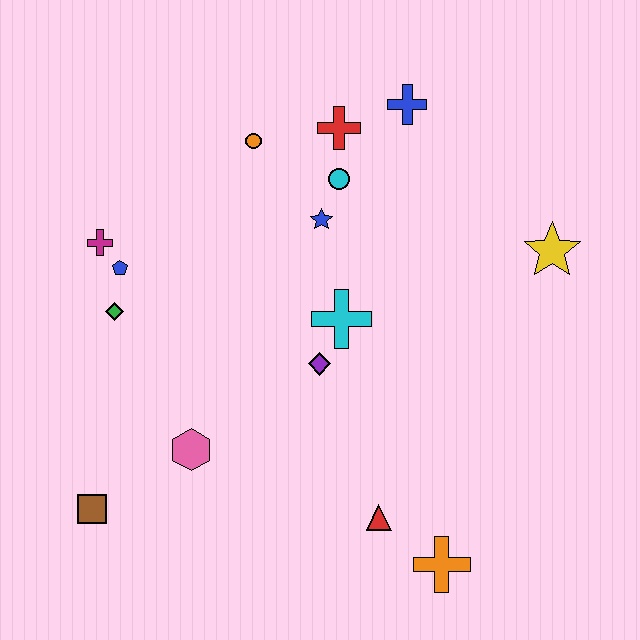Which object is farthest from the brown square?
The yellow star is farthest from the brown square.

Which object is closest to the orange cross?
The red triangle is closest to the orange cross.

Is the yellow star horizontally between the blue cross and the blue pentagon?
No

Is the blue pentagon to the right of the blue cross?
No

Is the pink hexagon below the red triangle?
No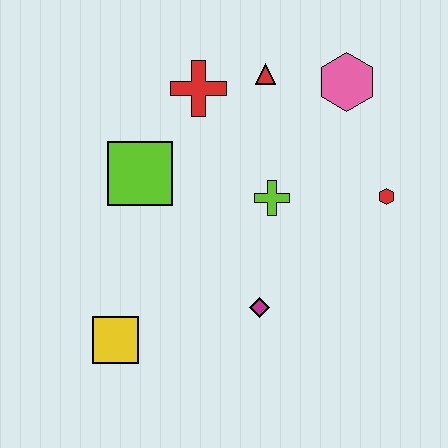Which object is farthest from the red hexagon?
The yellow square is farthest from the red hexagon.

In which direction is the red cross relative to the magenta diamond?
The red cross is above the magenta diamond.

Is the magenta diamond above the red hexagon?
No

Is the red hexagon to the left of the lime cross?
No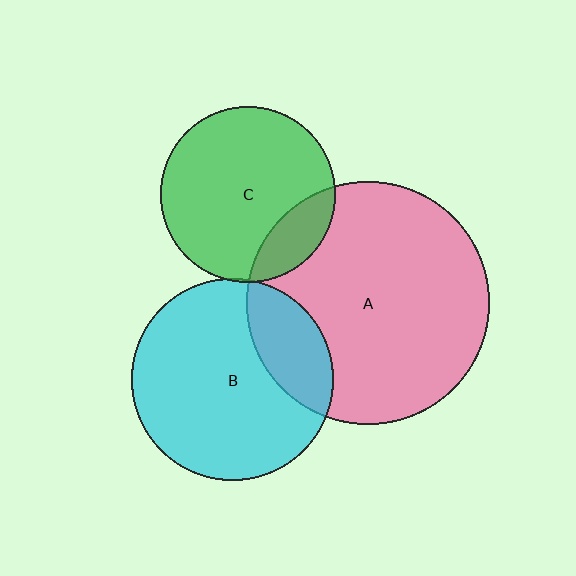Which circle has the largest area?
Circle A (pink).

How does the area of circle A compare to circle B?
Approximately 1.4 times.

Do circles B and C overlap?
Yes.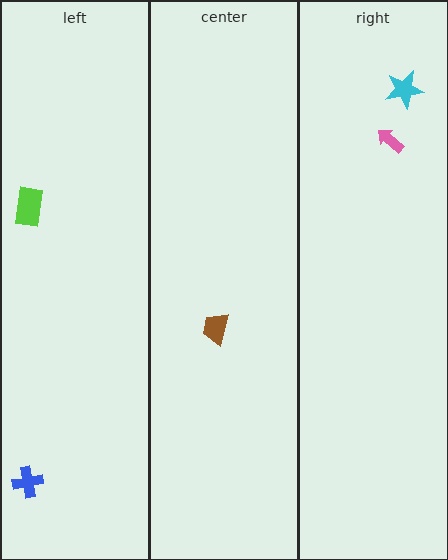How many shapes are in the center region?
1.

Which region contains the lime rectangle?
The left region.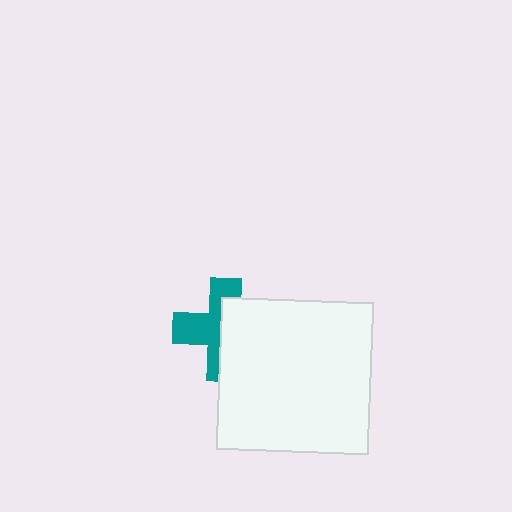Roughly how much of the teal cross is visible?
About half of it is visible (roughly 49%).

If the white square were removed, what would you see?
You would see the complete teal cross.